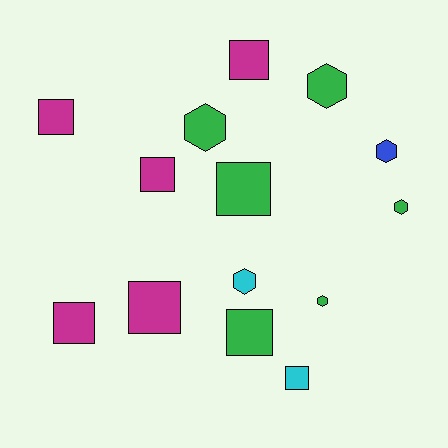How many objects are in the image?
There are 14 objects.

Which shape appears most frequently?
Square, with 8 objects.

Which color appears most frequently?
Green, with 6 objects.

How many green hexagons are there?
There are 4 green hexagons.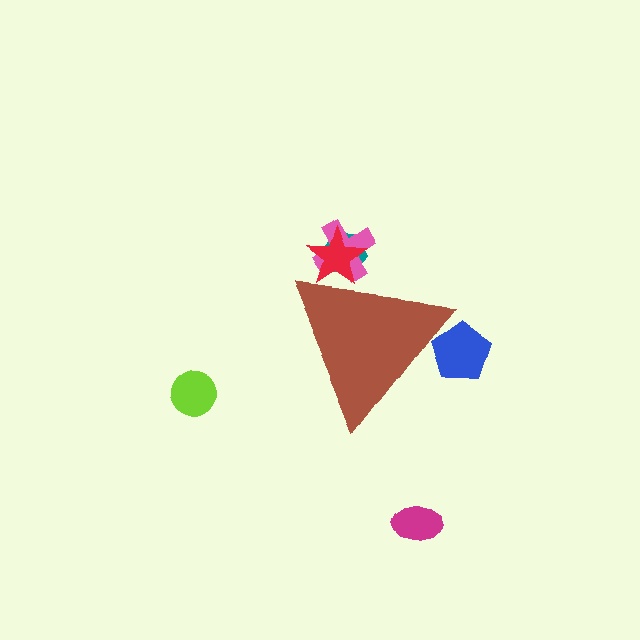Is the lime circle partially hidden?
No, the lime circle is fully visible.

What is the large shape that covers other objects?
A brown triangle.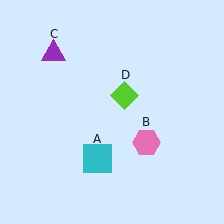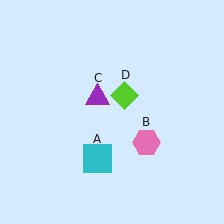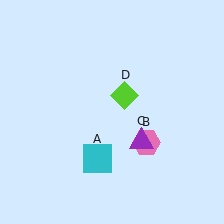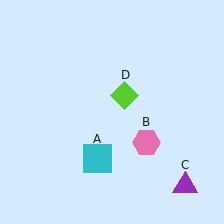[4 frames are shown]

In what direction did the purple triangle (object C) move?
The purple triangle (object C) moved down and to the right.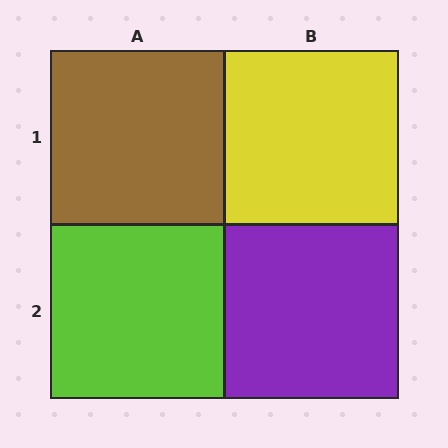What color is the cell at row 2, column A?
Lime.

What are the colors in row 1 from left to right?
Brown, yellow.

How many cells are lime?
1 cell is lime.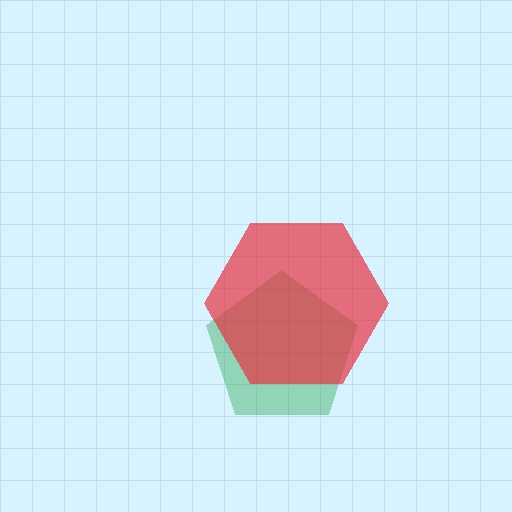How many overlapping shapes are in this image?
There are 2 overlapping shapes in the image.